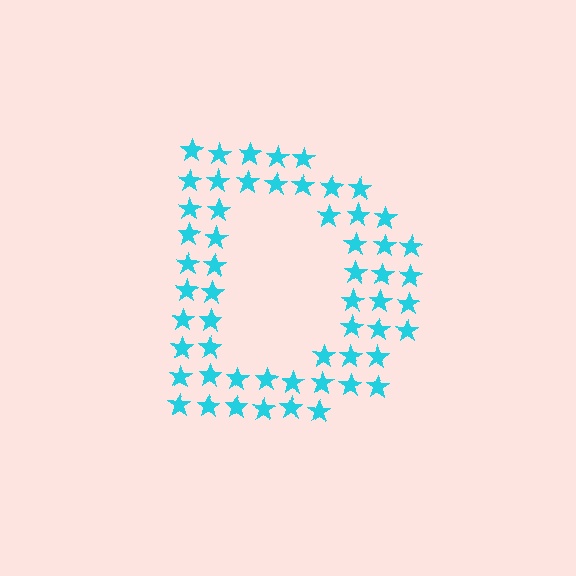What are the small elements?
The small elements are stars.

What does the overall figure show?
The overall figure shows the letter D.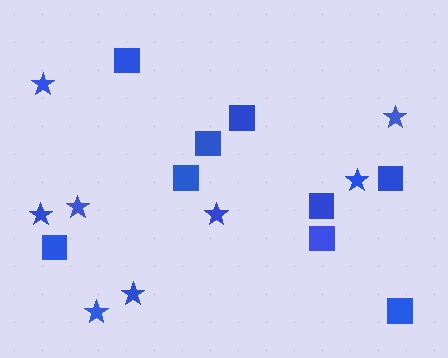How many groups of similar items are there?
There are 2 groups: one group of squares (9) and one group of stars (8).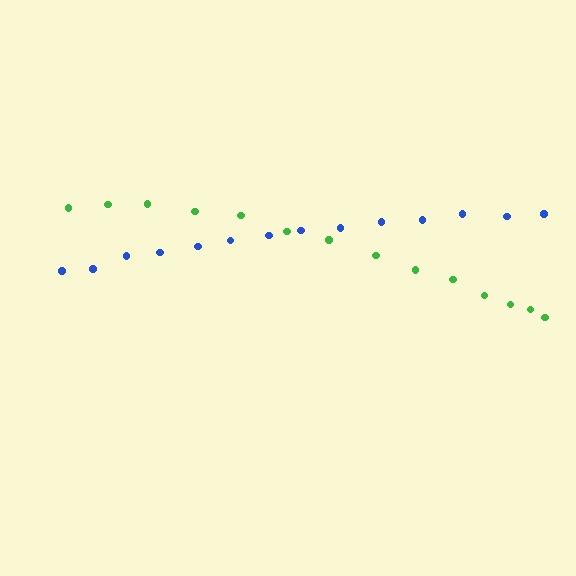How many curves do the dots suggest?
There are 2 distinct paths.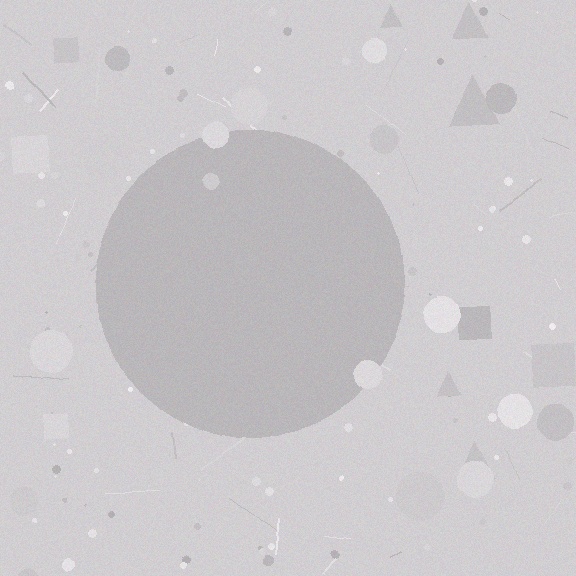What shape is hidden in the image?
A circle is hidden in the image.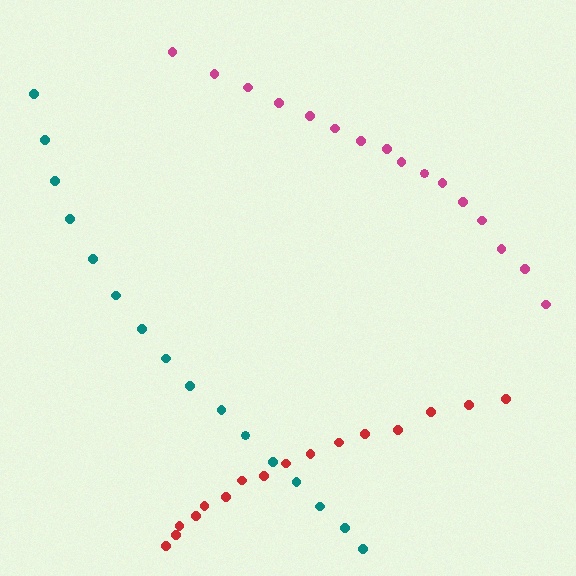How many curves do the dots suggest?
There are 3 distinct paths.